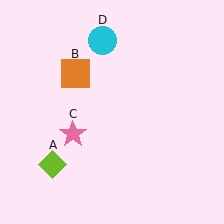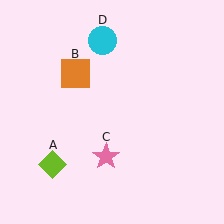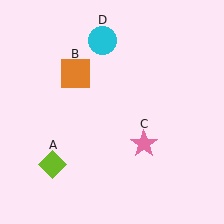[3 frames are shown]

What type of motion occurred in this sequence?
The pink star (object C) rotated counterclockwise around the center of the scene.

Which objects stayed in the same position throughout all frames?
Lime diamond (object A) and orange square (object B) and cyan circle (object D) remained stationary.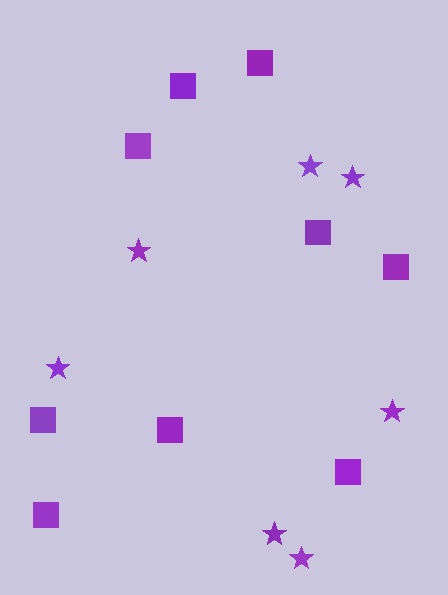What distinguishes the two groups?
There are 2 groups: one group of squares (9) and one group of stars (7).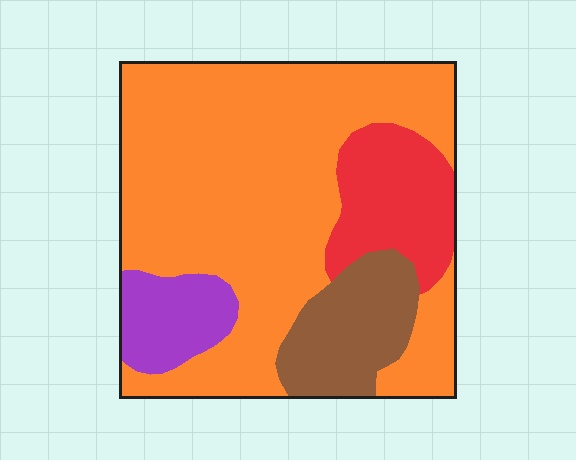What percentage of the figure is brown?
Brown covers about 15% of the figure.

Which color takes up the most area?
Orange, at roughly 65%.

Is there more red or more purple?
Red.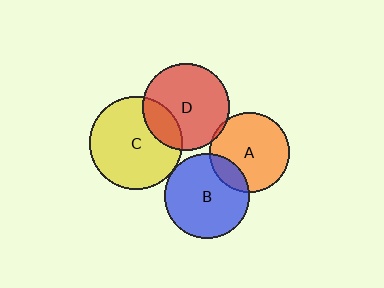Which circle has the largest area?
Circle C (yellow).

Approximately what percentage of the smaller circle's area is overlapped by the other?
Approximately 5%.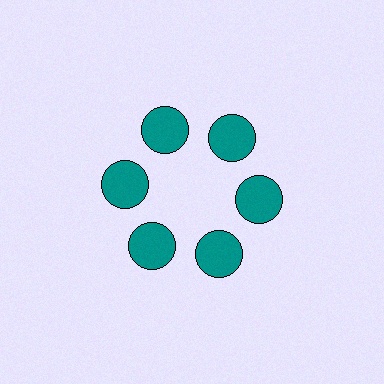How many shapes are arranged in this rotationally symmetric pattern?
There are 6 shapes, arranged in 6 groups of 1.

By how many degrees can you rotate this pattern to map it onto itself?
The pattern maps onto itself every 60 degrees of rotation.